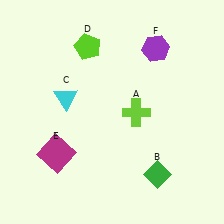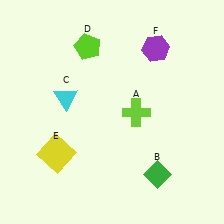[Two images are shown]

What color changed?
The square (E) changed from magenta in Image 1 to yellow in Image 2.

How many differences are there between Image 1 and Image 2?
There is 1 difference between the two images.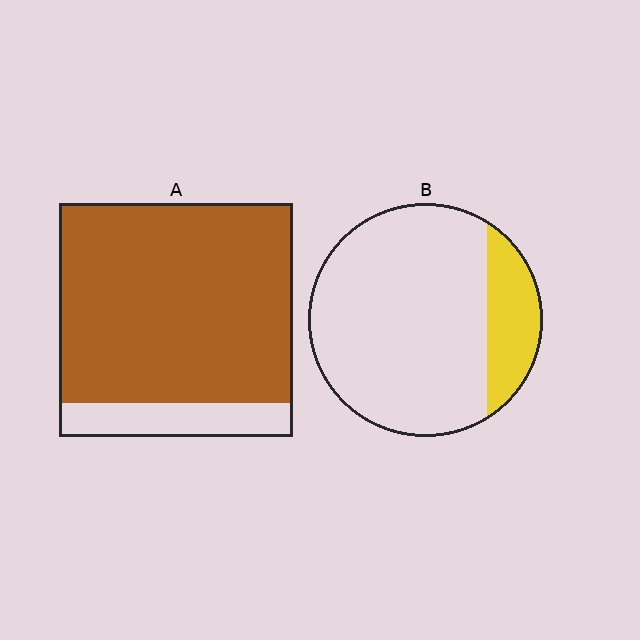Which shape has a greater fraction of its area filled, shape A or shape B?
Shape A.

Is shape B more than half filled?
No.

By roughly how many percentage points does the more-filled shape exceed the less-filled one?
By roughly 65 percentage points (A over B).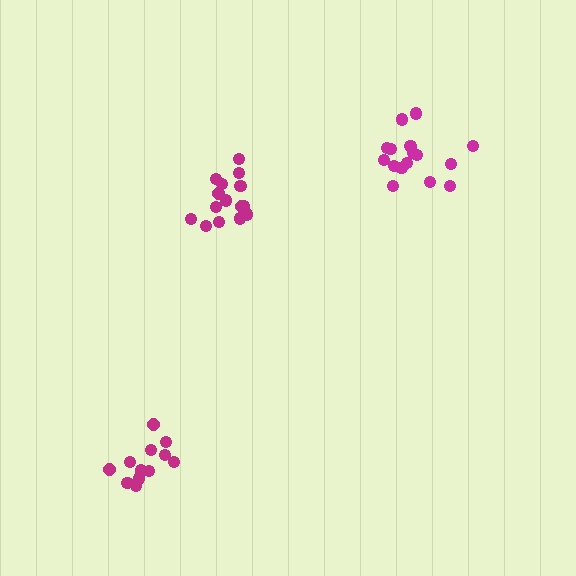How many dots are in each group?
Group 1: 15 dots, Group 2: 17 dots, Group 3: 12 dots (44 total).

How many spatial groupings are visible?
There are 3 spatial groupings.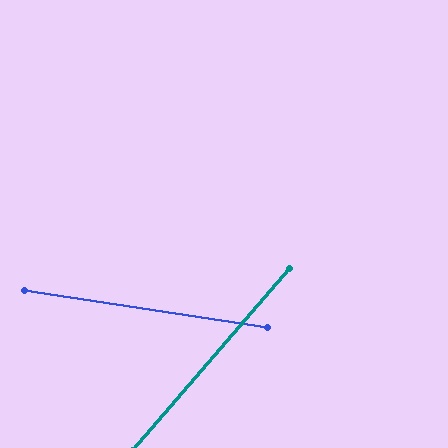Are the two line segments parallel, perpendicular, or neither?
Neither parallel nor perpendicular — they differ by about 58°.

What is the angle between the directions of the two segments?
Approximately 58 degrees.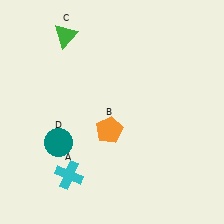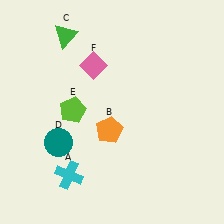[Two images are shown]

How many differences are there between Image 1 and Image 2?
There are 2 differences between the two images.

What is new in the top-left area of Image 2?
A lime pentagon (E) was added in the top-left area of Image 2.